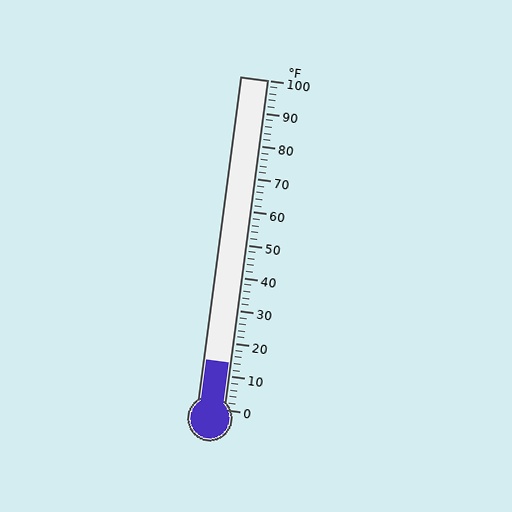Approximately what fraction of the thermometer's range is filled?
The thermometer is filled to approximately 15% of its range.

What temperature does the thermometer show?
The thermometer shows approximately 14°F.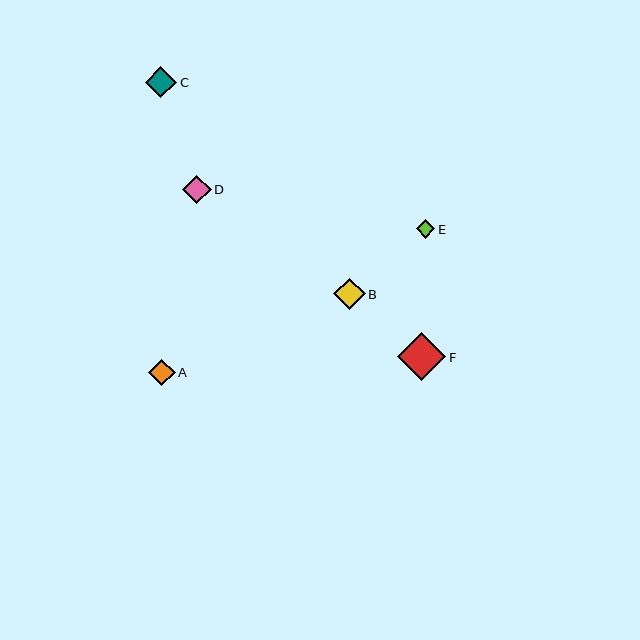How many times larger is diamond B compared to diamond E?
Diamond B is approximately 1.7 times the size of diamond E.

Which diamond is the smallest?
Diamond E is the smallest with a size of approximately 18 pixels.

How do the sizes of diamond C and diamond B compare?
Diamond C and diamond B are approximately the same size.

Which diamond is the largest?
Diamond F is the largest with a size of approximately 48 pixels.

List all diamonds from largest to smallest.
From largest to smallest: F, C, B, D, A, E.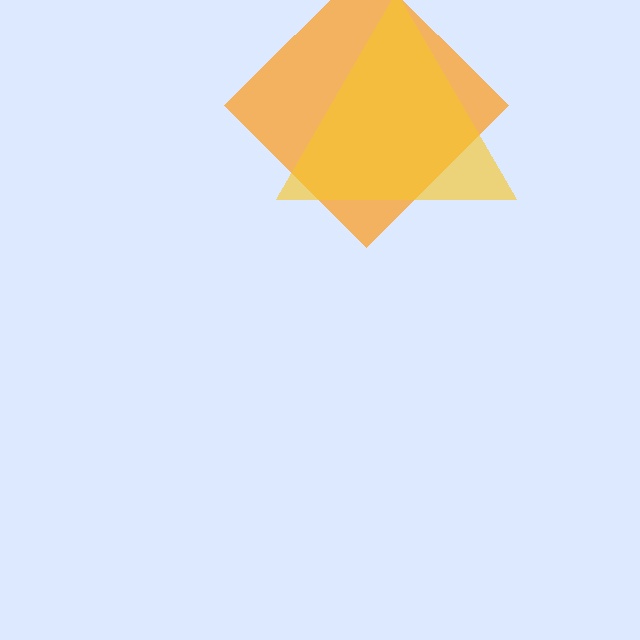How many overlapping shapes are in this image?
There are 2 overlapping shapes in the image.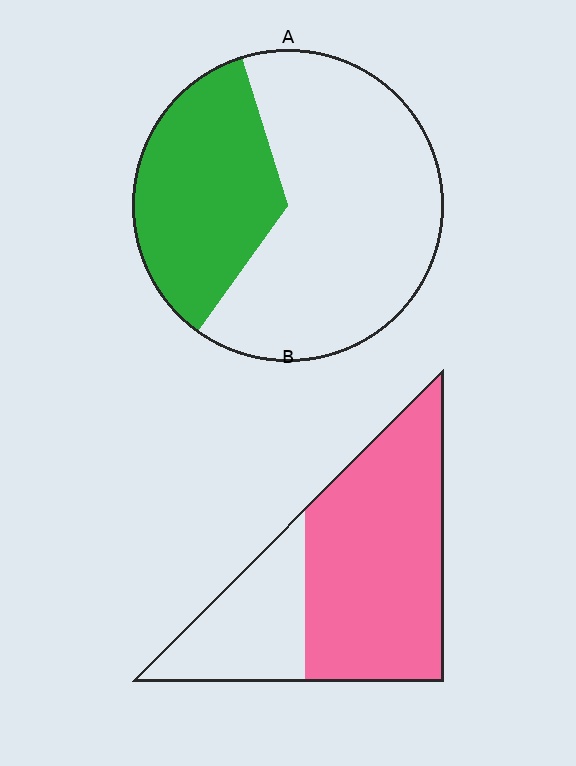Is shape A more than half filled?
No.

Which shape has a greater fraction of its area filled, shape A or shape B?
Shape B.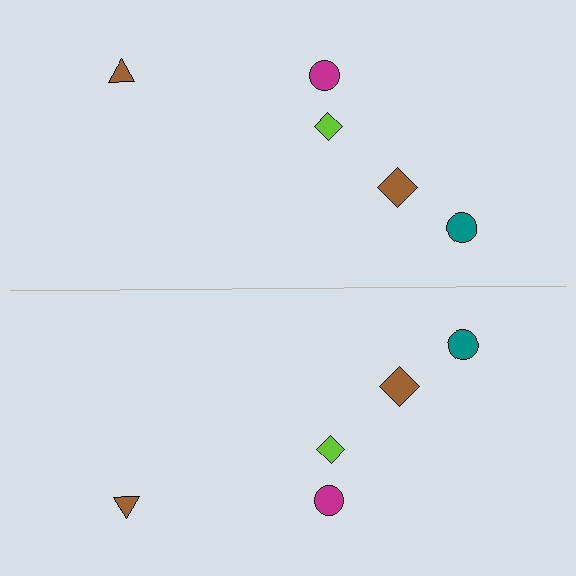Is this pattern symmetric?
Yes, this pattern has bilateral (reflection) symmetry.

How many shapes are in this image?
There are 10 shapes in this image.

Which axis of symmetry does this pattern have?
The pattern has a horizontal axis of symmetry running through the center of the image.